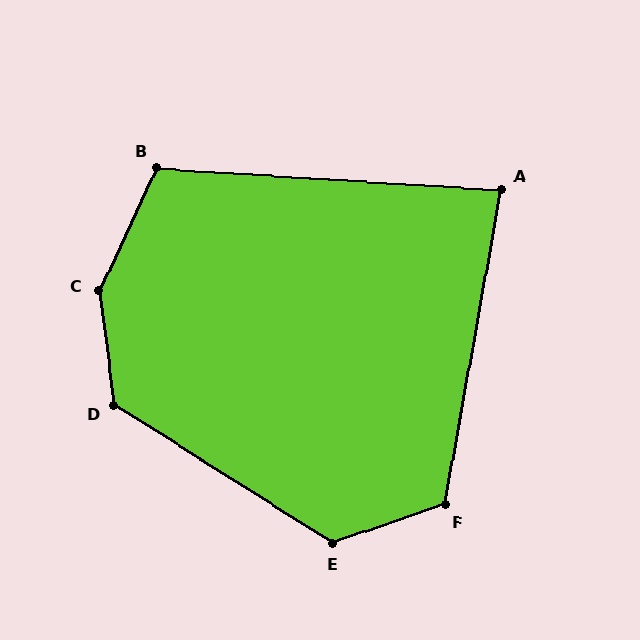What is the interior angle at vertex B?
Approximately 112 degrees (obtuse).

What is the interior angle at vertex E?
Approximately 129 degrees (obtuse).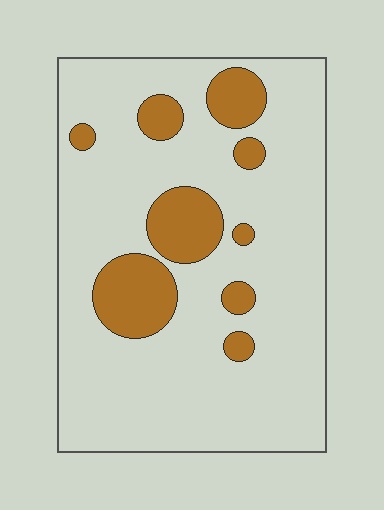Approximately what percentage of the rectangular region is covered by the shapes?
Approximately 20%.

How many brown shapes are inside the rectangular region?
9.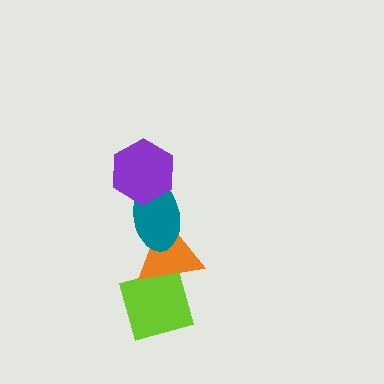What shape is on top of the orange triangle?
The teal ellipse is on top of the orange triangle.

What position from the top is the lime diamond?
The lime diamond is 4th from the top.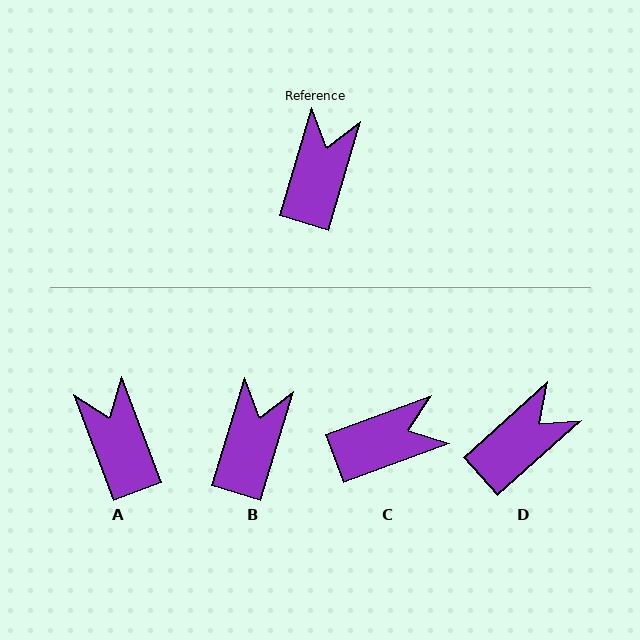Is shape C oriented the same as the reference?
No, it is off by about 53 degrees.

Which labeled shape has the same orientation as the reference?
B.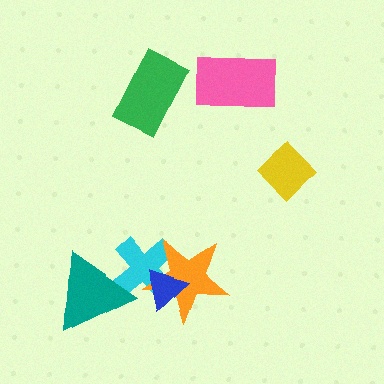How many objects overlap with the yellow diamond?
0 objects overlap with the yellow diamond.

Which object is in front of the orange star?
The blue triangle is in front of the orange star.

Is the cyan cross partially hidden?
Yes, it is partially covered by another shape.